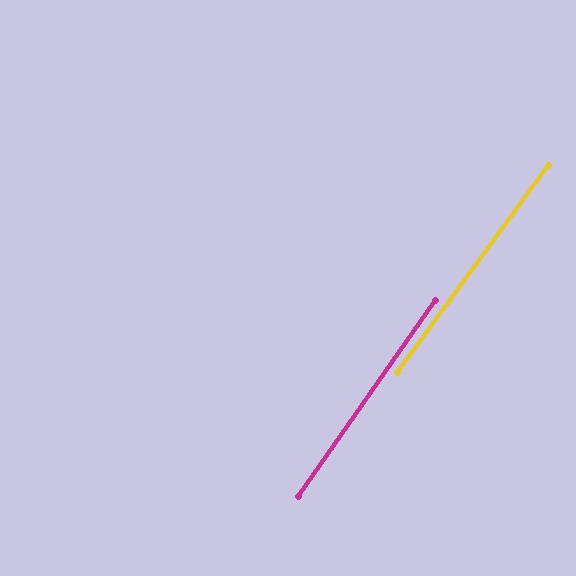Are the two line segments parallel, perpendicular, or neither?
Parallel — their directions differ by only 1.4°.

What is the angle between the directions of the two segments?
Approximately 1 degree.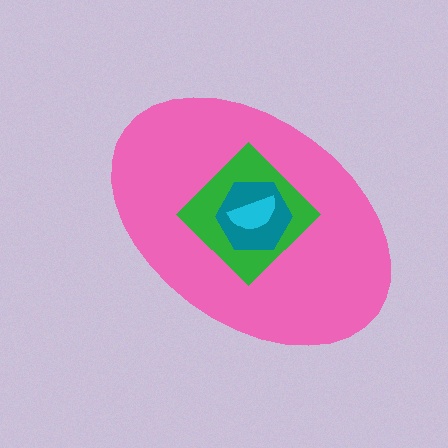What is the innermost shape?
The cyan semicircle.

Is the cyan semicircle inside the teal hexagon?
Yes.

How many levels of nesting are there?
4.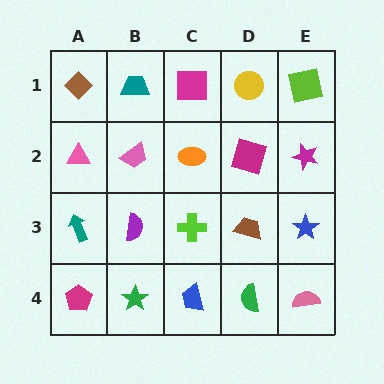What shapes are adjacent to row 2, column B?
A teal trapezoid (row 1, column B), a purple semicircle (row 3, column B), a pink triangle (row 2, column A), an orange ellipse (row 2, column C).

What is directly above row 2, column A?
A brown diamond.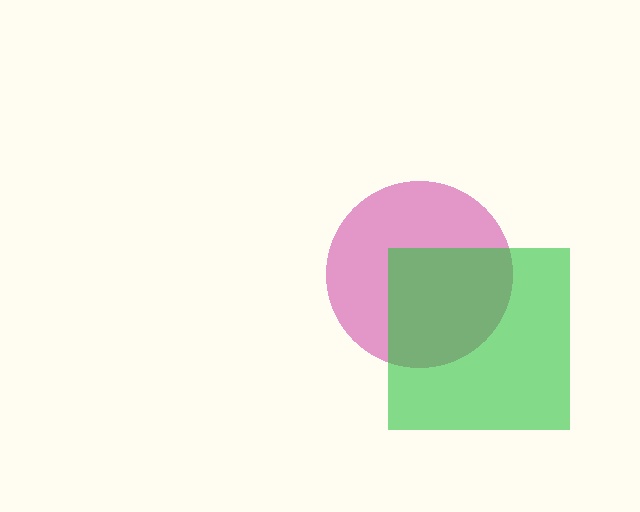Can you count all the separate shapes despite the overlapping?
Yes, there are 2 separate shapes.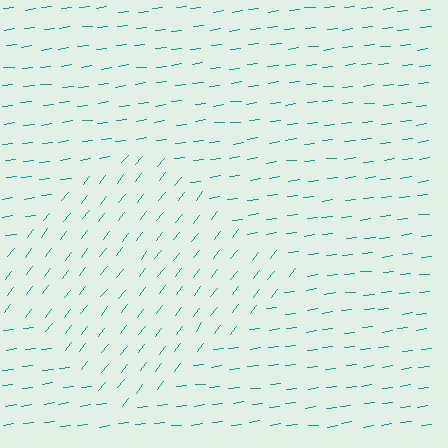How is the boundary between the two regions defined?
The boundary is defined purely by a change in line orientation (approximately 45 degrees difference). All lines are the same color and thickness.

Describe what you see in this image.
The image is filled with small teal line segments. A diamond region in the image has lines oriented differently from the surrounding lines, creating a visible texture boundary.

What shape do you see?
I see a diamond.